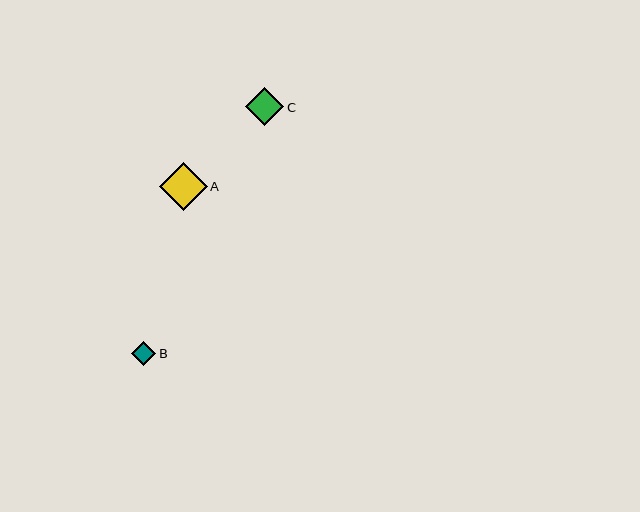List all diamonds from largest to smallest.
From largest to smallest: A, C, B.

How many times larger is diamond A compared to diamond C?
Diamond A is approximately 1.3 times the size of diamond C.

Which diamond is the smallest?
Diamond B is the smallest with a size of approximately 24 pixels.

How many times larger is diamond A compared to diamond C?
Diamond A is approximately 1.3 times the size of diamond C.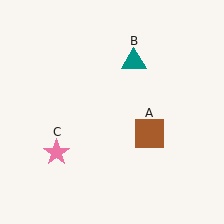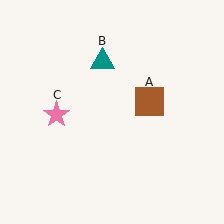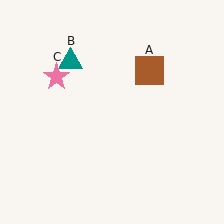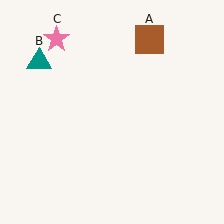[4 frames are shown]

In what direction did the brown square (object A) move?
The brown square (object A) moved up.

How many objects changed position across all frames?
3 objects changed position: brown square (object A), teal triangle (object B), pink star (object C).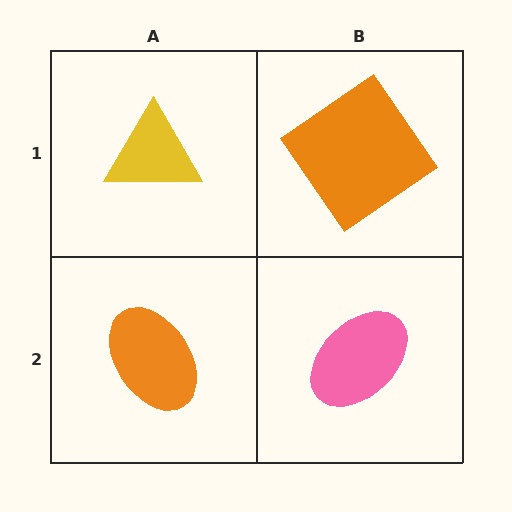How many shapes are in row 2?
2 shapes.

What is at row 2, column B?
A pink ellipse.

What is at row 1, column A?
A yellow triangle.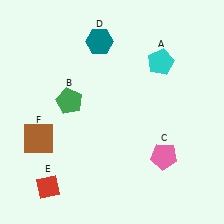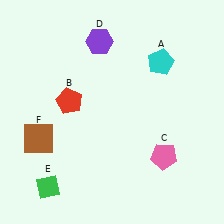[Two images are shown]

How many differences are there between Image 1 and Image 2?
There are 3 differences between the two images.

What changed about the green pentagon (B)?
In Image 1, B is green. In Image 2, it changed to red.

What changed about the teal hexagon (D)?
In Image 1, D is teal. In Image 2, it changed to purple.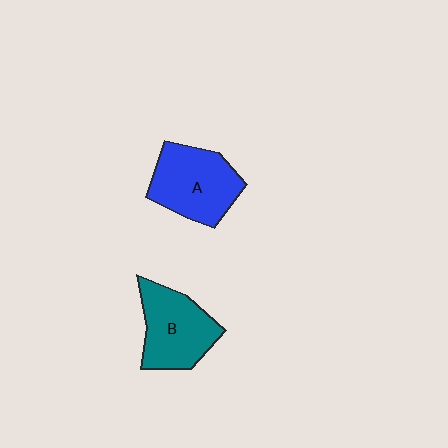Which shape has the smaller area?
Shape B (teal).